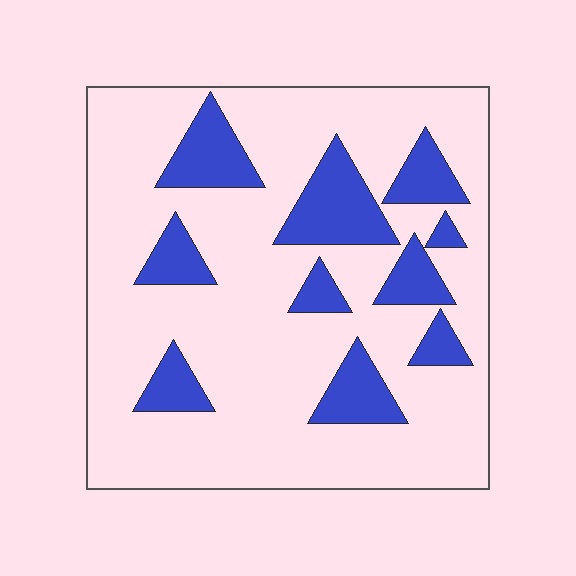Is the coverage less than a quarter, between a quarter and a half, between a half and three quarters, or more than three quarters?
Less than a quarter.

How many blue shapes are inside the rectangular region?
10.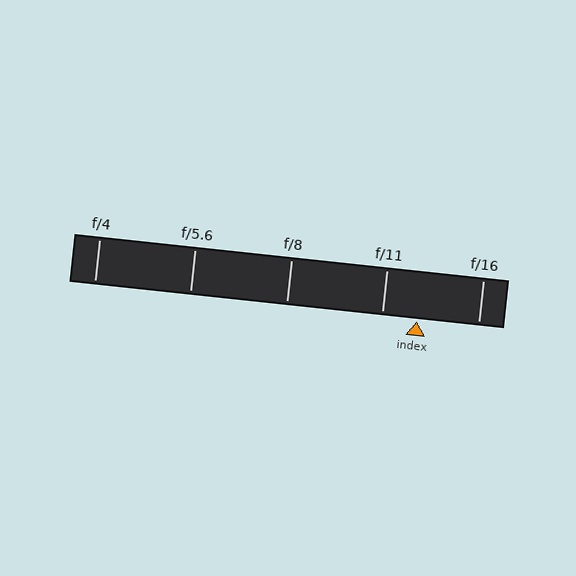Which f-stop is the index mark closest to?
The index mark is closest to f/11.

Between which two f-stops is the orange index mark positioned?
The index mark is between f/11 and f/16.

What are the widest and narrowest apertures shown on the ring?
The widest aperture shown is f/4 and the narrowest is f/16.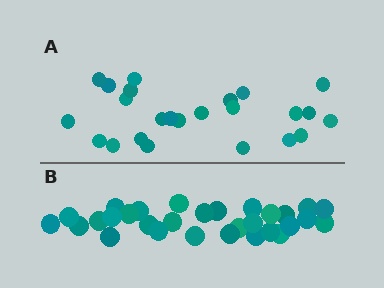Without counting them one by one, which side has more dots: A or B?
Region B (the bottom region) has more dots.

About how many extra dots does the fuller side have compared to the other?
Region B has about 6 more dots than region A.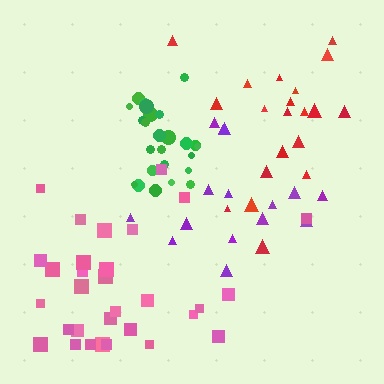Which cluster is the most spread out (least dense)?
Pink.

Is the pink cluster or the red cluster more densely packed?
Red.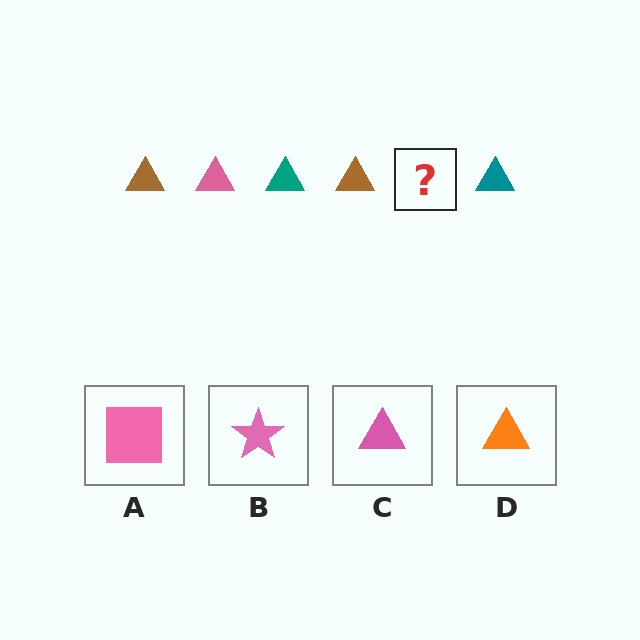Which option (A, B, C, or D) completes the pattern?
C.